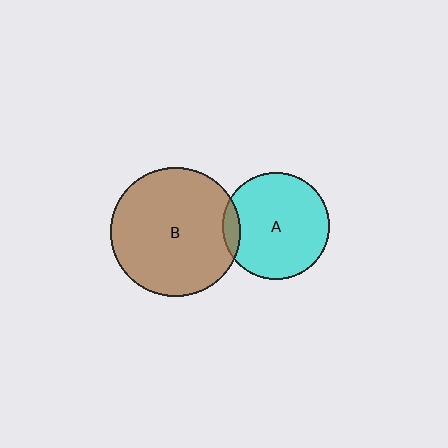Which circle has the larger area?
Circle B (brown).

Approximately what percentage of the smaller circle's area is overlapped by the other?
Approximately 10%.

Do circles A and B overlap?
Yes.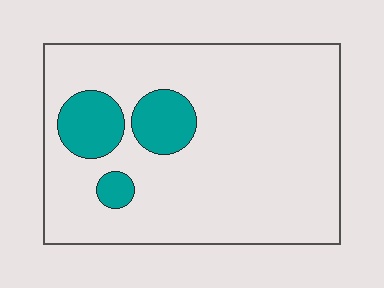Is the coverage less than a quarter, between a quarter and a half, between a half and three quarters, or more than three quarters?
Less than a quarter.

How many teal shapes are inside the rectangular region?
3.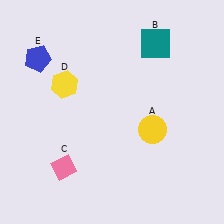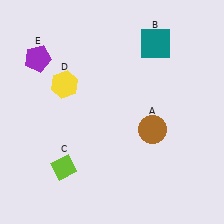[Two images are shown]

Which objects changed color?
A changed from yellow to brown. C changed from pink to lime. E changed from blue to purple.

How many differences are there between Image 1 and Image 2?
There are 3 differences between the two images.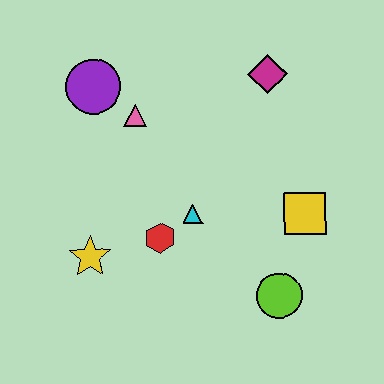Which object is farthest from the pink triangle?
The lime circle is farthest from the pink triangle.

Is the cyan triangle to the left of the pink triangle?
No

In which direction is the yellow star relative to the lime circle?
The yellow star is to the left of the lime circle.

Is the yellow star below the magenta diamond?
Yes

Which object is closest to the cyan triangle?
The red hexagon is closest to the cyan triangle.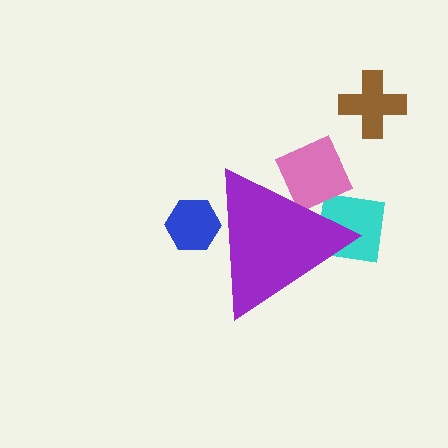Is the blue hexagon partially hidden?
Yes, the blue hexagon is partially hidden behind the purple triangle.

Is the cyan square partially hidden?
Yes, the cyan square is partially hidden behind the purple triangle.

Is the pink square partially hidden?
Yes, the pink square is partially hidden behind the purple triangle.